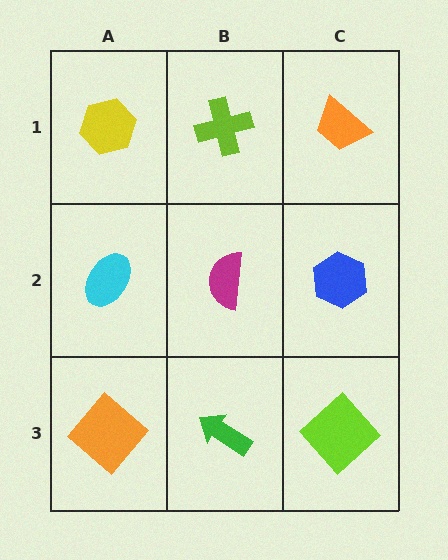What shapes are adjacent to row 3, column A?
A cyan ellipse (row 2, column A), a green arrow (row 3, column B).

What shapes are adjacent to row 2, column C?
An orange trapezoid (row 1, column C), a lime diamond (row 3, column C), a magenta semicircle (row 2, column B).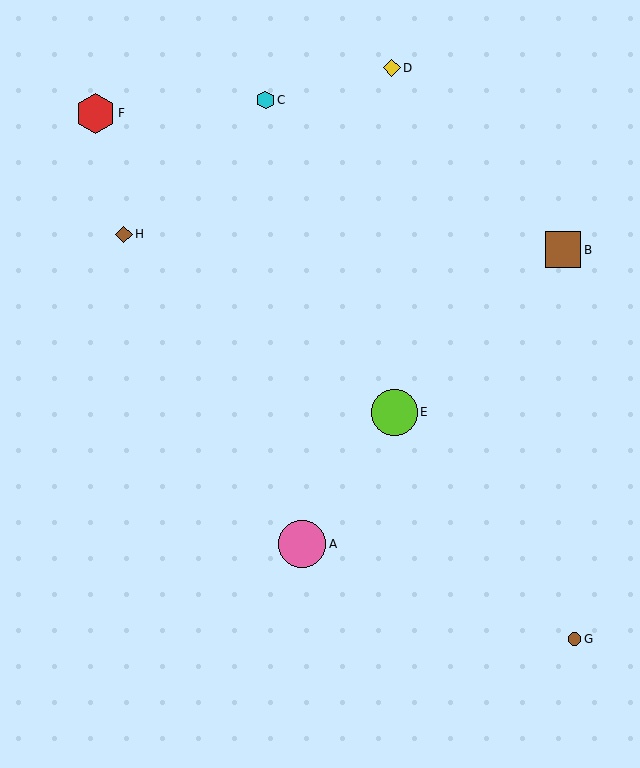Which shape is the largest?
The pink circle (labeled A) is the largest.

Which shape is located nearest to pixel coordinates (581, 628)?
The brown circle (labeled G) at (574, 639) is nearest to that location.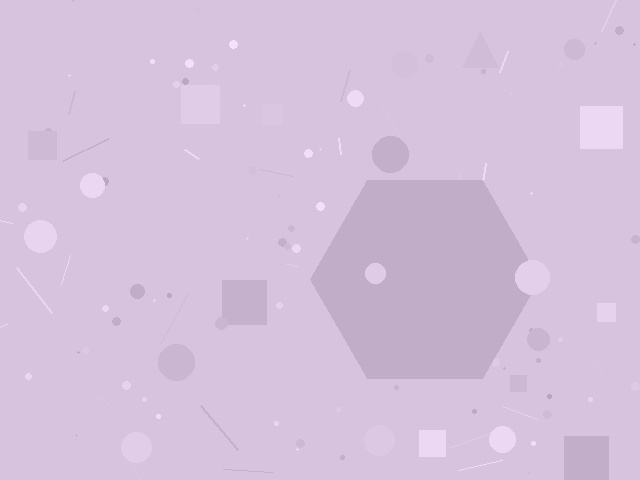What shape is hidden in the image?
A hexagon is hidden in the image.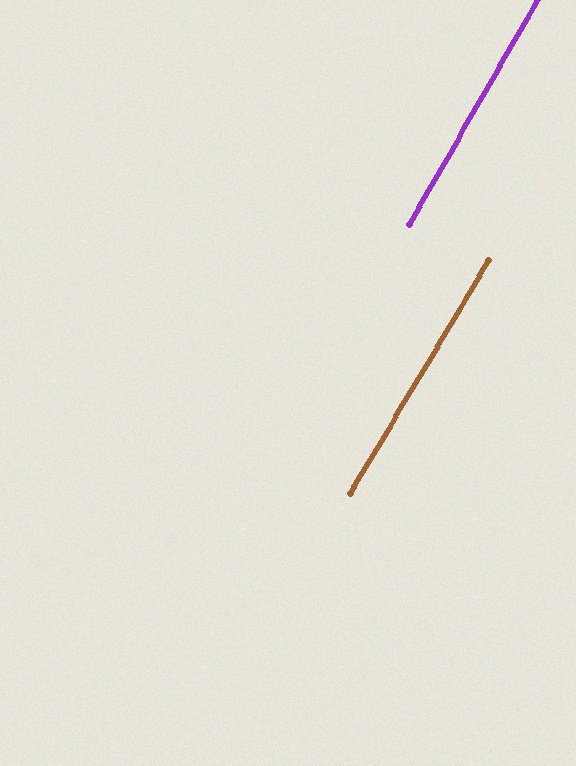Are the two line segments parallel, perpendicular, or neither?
Parallel — their directions differ by only 1.2°.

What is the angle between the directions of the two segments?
Approximately 1 degree.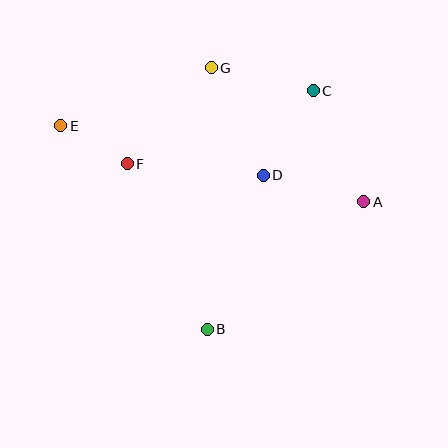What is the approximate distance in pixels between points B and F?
The distance between B and F is approximately 184 pixels.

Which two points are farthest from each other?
Points A and E are farthest from each other.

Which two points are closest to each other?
Points E and F are closest to each other.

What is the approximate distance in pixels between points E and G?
The distance between E and G is approximately 161 pixels.